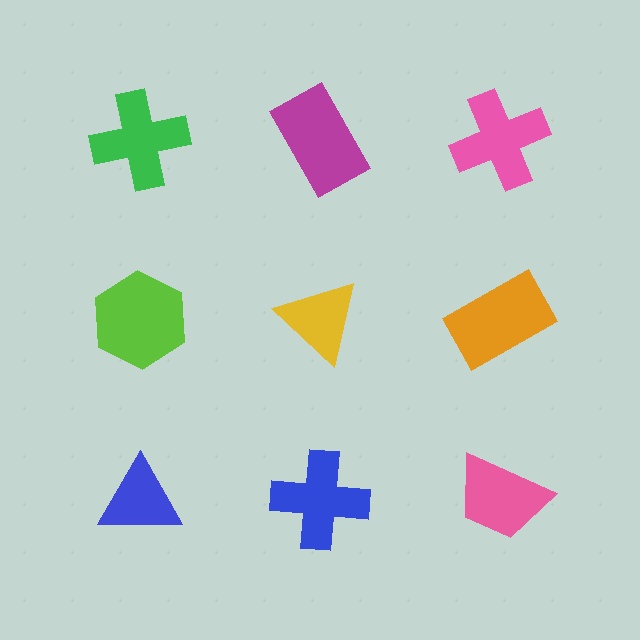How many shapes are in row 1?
3 shapes.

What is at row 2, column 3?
An orange rectangle.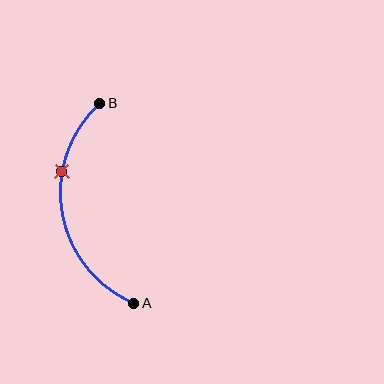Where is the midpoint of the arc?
The arc midpoint is the point on the curve farthest from the straight line joining A and B. It sits to the left of that line.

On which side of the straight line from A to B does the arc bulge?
The arc bulges to the left of the straight line connecting A and B.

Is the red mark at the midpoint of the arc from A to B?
No. The red mark lies on the arc but is closer to endpoint B. The arc midpoint would be at the point on the curve equidistant along the arc from both A and B.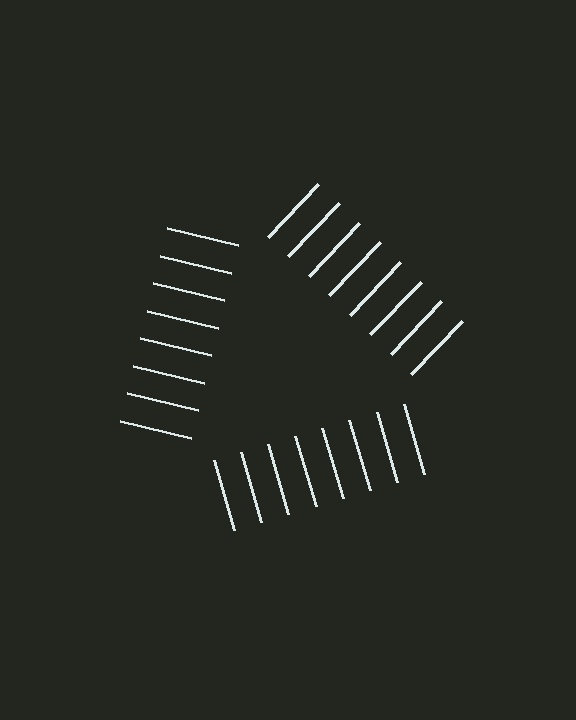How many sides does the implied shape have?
3 sides — the line-ends trace a triangle.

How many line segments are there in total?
24 — 8 along each of the 3 edges.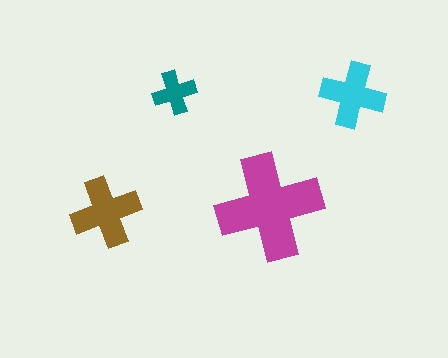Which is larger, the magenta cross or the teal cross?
The magenta one.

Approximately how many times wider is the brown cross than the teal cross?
About 1.5 times wider.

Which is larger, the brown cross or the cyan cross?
The brown one.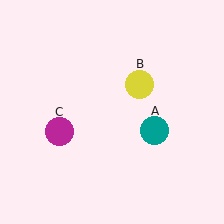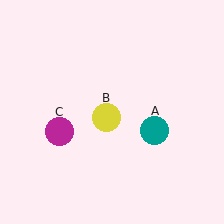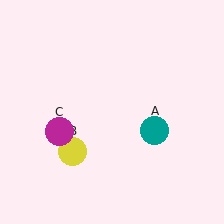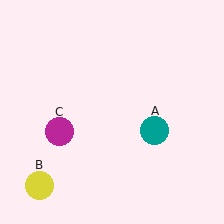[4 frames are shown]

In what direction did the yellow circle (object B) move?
The yellow circle (object B) moved down and to the left.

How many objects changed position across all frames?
1 object changed position: yellow circle (object B).